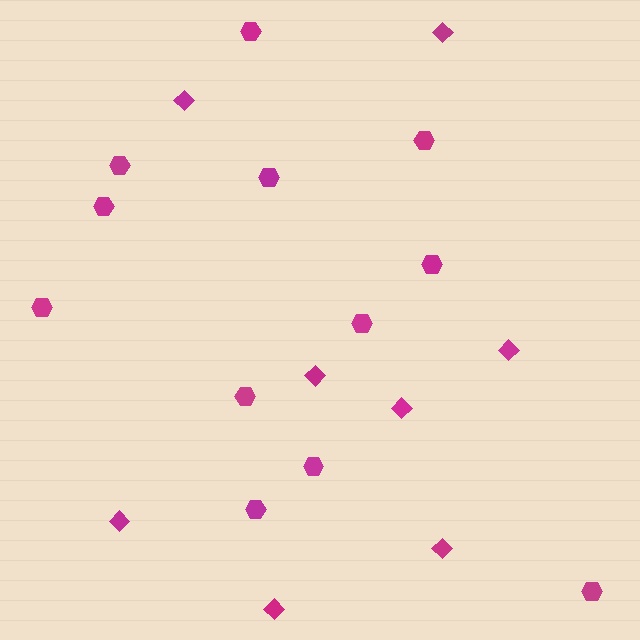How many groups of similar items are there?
There are 2 groups: one group of diamonds (8) and one group of hexagons (12).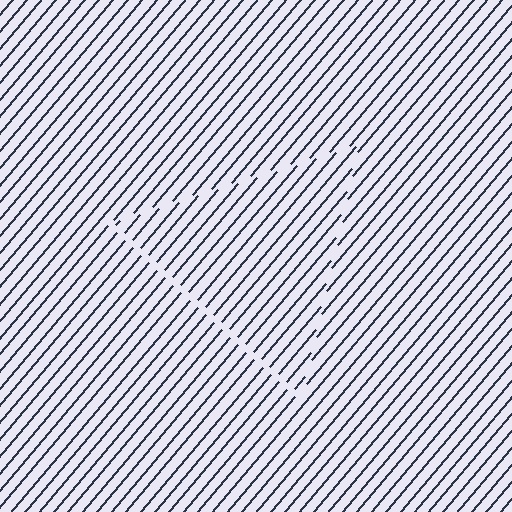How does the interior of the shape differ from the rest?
The interior of the shape contains the same grating, shifted by half a period — the contour is defined by the phase discontinuity where line-ends from the inner and outer gratings abut.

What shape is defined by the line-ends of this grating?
An illusory triangle. The interior of the shape contains the same grating, shifted by half a period — the contour is defined by the phase discontinuity where line-ends from the inner and outer gratings abut.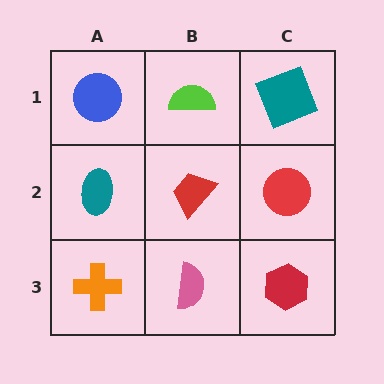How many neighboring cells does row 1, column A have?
2.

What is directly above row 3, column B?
A red trapezoid.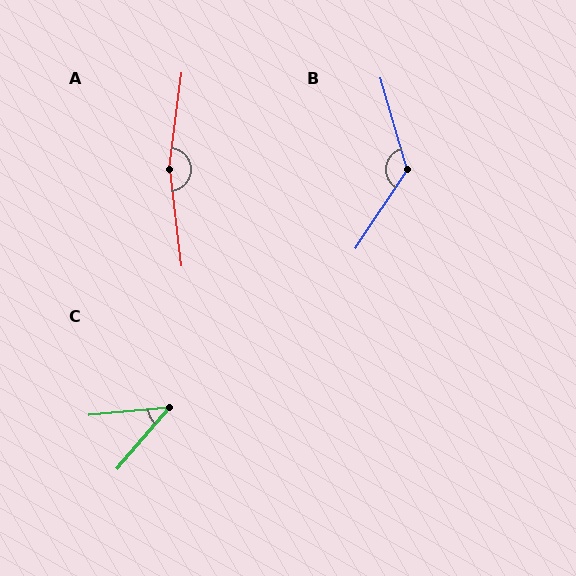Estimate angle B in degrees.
Approximately 130 degrees.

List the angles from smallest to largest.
C (44°), B (130°), A (166°).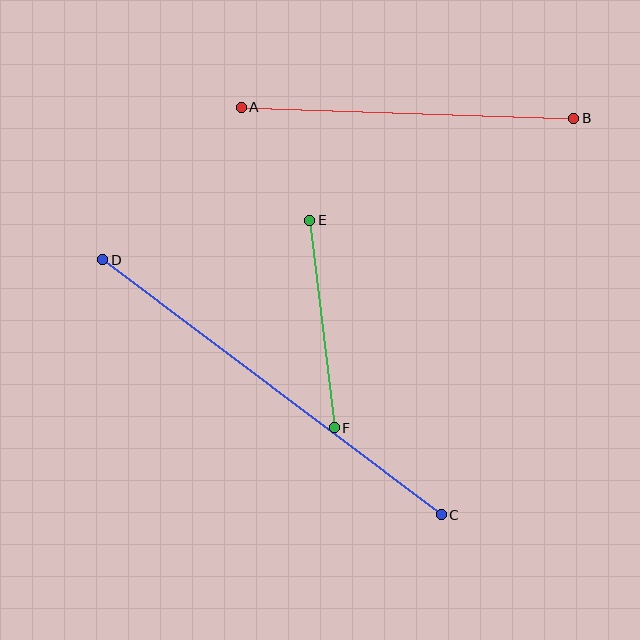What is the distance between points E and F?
The distance is approximately 209 pixels.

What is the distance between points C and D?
The distance is approximately 424 pixels.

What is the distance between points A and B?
The distance is approximately 332 pixels.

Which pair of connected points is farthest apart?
Points C and D are farthest apart.